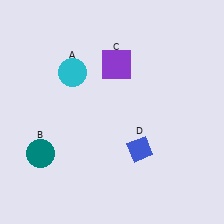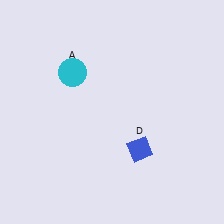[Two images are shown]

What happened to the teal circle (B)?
The teal circle (B) was removed in Image 2. It was in the bottom-left area of Image 1.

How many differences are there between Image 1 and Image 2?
There are 2 differences between the two images.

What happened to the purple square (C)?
The purple square (C) was removed in Image 2. It was in the top-right area of Image 1.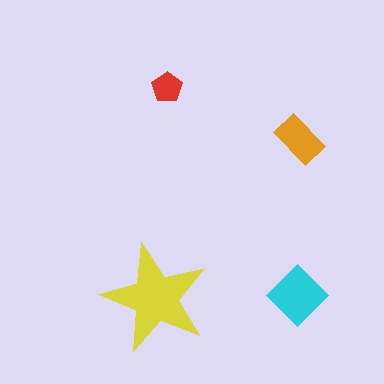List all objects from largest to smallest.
The yellow star, the cyan diamond, the orange rectangle, the red pentagon.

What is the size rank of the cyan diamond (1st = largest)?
2nd.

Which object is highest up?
The red pentagon is topmost.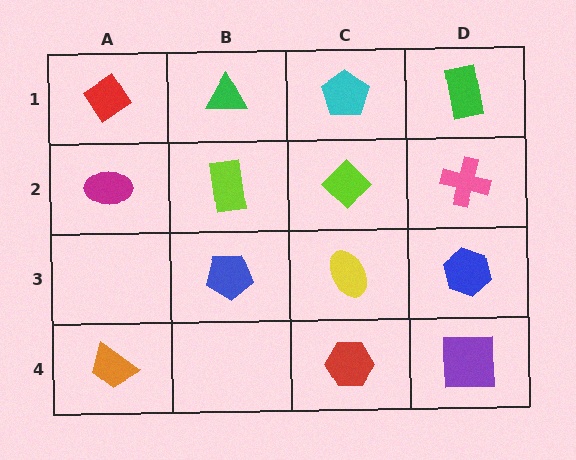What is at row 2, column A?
A magenta ellipse.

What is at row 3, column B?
A blue pentagon.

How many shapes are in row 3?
3 shapes.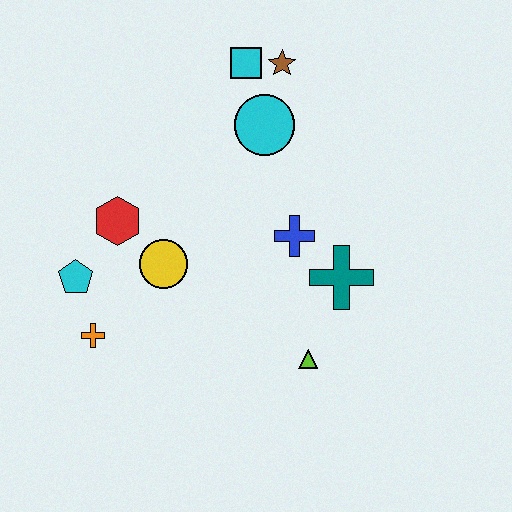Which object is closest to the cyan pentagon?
The orange cross is closest to the cyan pentagon.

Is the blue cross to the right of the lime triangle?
No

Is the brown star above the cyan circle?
Yes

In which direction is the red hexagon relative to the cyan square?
The red hexagon is below the cyan square.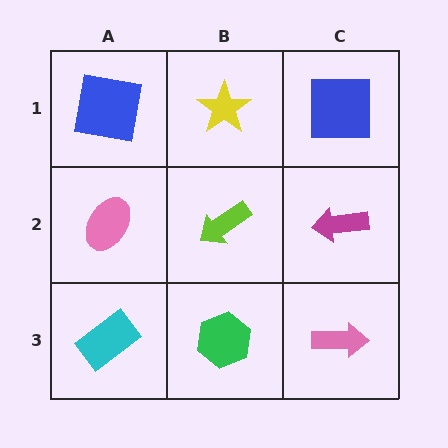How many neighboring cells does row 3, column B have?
3.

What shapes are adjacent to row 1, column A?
A pink ellipse (row 2, column A), a yellow star (row 1, column B).